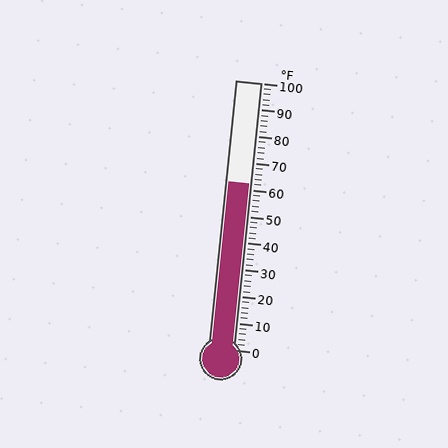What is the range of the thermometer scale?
The thermometer scale ranges from 0°F to 100°F.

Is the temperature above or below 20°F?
The temperature is above 20°F.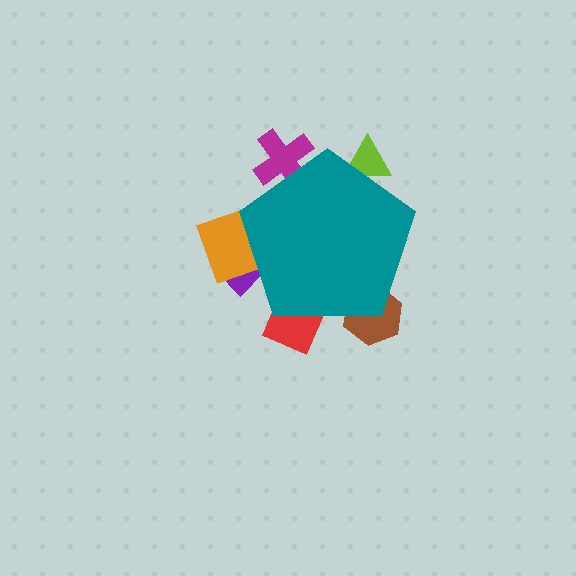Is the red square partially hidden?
Yes, the red square is partially hidden behind the teal pentagon.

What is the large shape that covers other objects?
A teal pentagon.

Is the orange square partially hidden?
Yes, the orange square is partially hidden behind the teal pentagon.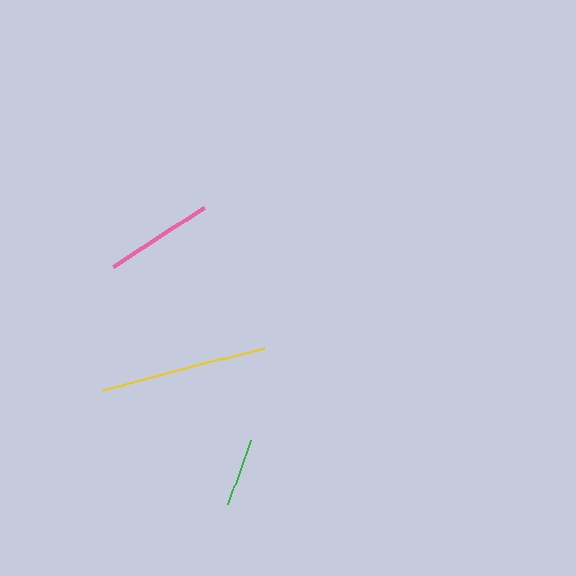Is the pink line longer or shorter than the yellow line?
The yellow line is longer than the pink line.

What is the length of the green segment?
The green segment is approximately 68 pixels long.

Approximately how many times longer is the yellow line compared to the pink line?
The yellow line is approximately 1.5 times the length of the pink line.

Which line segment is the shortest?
The green line is the shortest at approximately 68 pixels.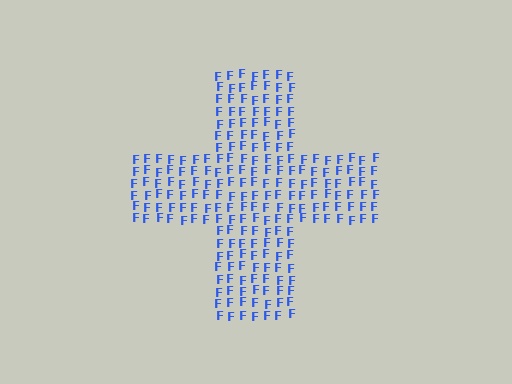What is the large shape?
The large shape is a cross.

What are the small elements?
The small elements are letter F's.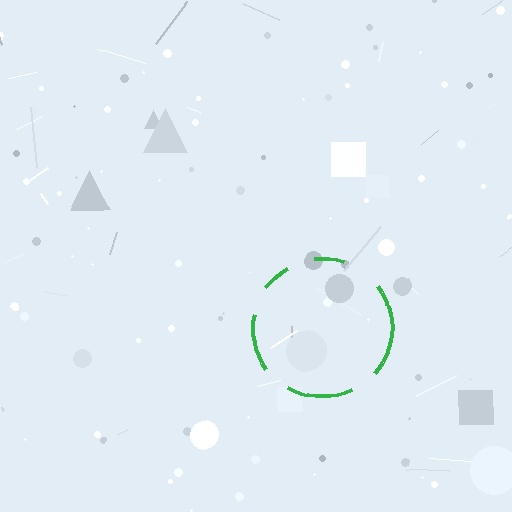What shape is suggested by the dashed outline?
The dashed outline suggests a circle.